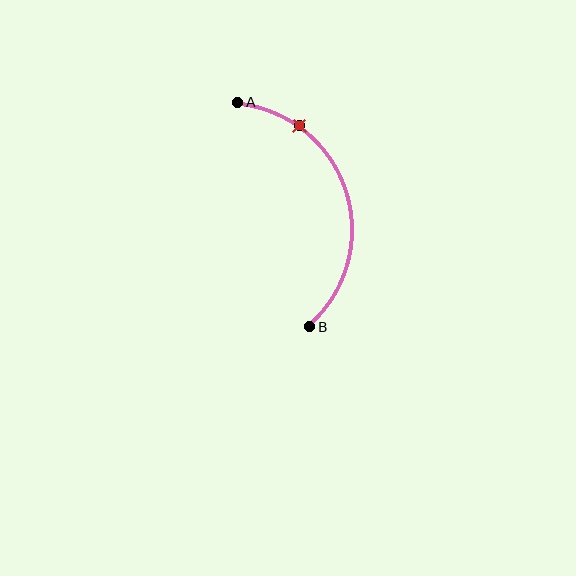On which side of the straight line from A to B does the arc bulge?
The arc bulges to the right of the straight line connecting A and B.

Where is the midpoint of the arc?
The arc midpoint is the point on the curve farthest from the straight line joining A and B. It sits to the right of that line.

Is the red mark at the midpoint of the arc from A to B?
No. The red mark lies on the arc but is closer to endpoint A. The arc midpoint would be at the point on the curve equidistant along the arc from both A and B.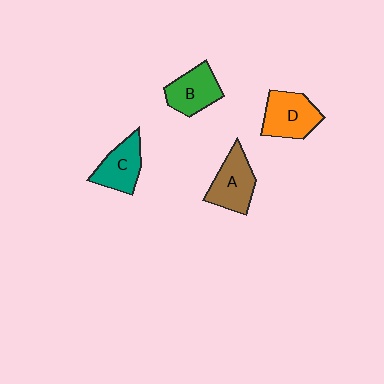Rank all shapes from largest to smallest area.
From largest to smallest: D (orange), A (brown), B (green), C (teal).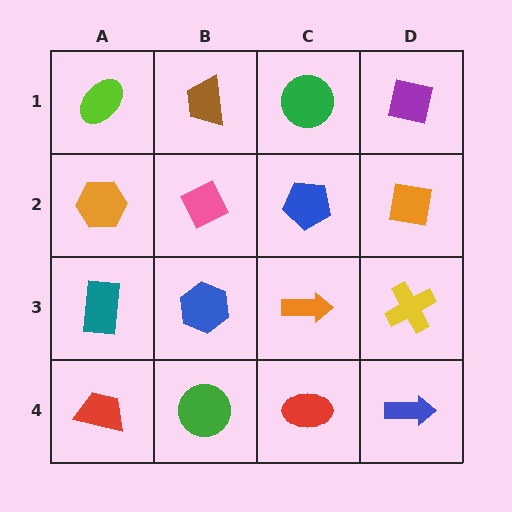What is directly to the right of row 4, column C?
A blue arrow.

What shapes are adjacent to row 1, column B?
A pink diamond (row 2, column B), a lime ellipse (row 1, column A), a green circle (row 1, column C).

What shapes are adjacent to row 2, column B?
A brown trapezoid (row 1, column B), a blue hexagon (row 3, column B), an orange hexagon (row 2, column A), a blue pentagon (row 2, column C).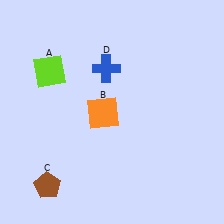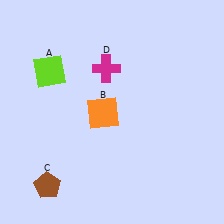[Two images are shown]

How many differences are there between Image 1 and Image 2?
There is 1 difference between the two images.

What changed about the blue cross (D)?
In Image 1, D is blue. In Image 2, it changed to magenta.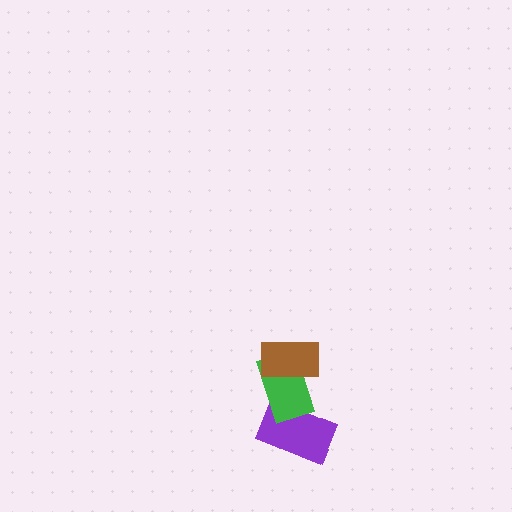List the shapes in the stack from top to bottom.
From top to bottom: the brown rectangle, the green rectangle, the purple rectangle.